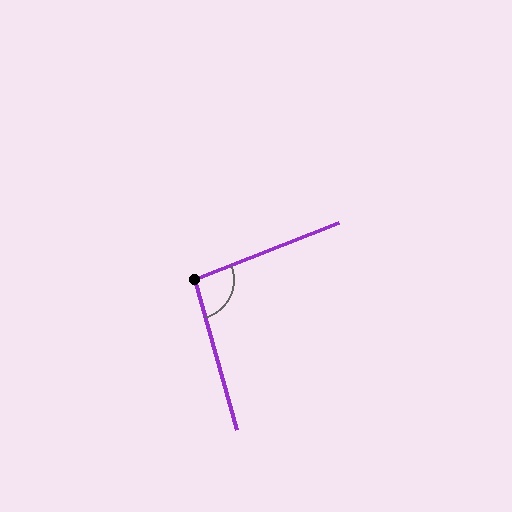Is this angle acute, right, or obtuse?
It is obtuse.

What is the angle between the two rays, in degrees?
Approximately 96 degrees.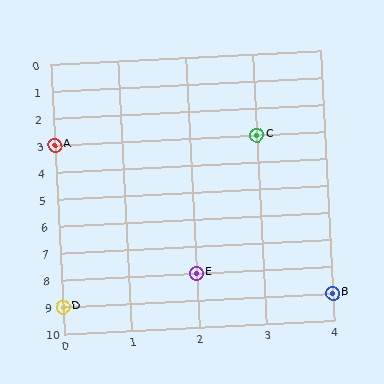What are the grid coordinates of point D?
Point D is at grid coordinates (0, 9).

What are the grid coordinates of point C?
Point C is at grid coordinates (3, 3).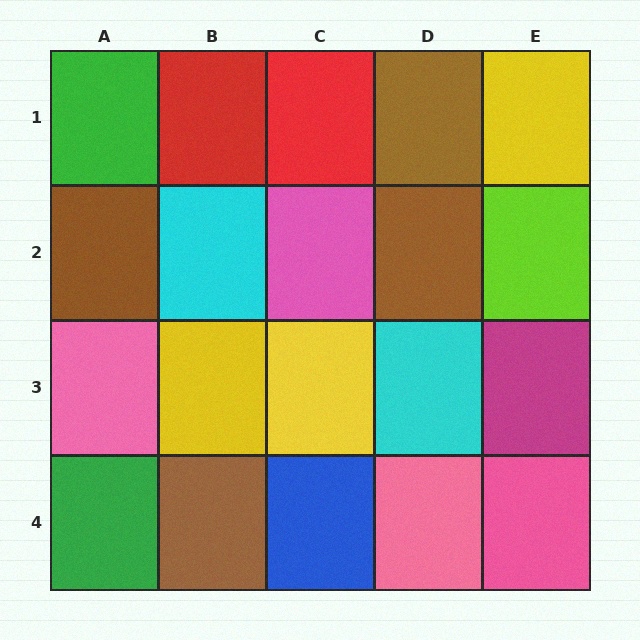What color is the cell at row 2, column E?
Lime.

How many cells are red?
2 cells are red.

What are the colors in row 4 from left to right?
Green, brown, blue, pink, pink.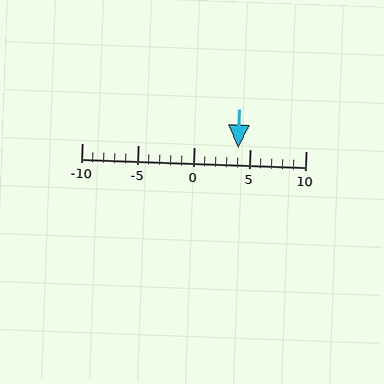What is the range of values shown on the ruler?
The ruler shows values from -10 to 10.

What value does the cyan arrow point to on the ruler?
The cyan arrow points to approximately 4.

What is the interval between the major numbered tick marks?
The major tick marks are spaced 5 units apart.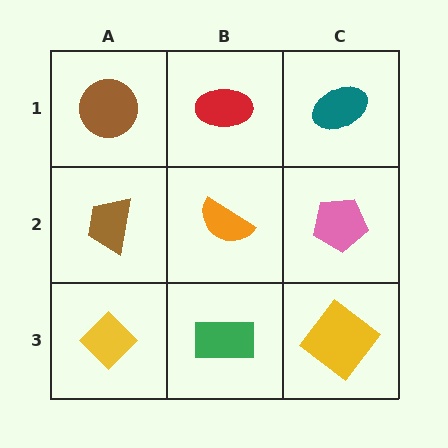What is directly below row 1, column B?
An orange semicircle.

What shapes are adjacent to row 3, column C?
A pink pentagon (row 2, column C), a green rectangle (row 3, column B).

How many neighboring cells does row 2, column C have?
3.